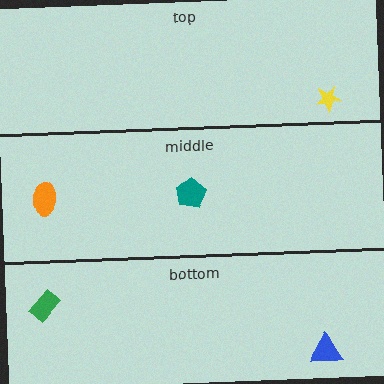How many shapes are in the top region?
1.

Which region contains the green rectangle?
The bottom region.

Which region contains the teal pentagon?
The middle region.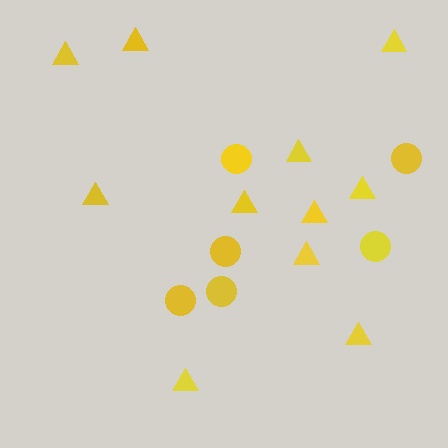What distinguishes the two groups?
There are 2 groups: one group of triangles (11) and one group of circles (6).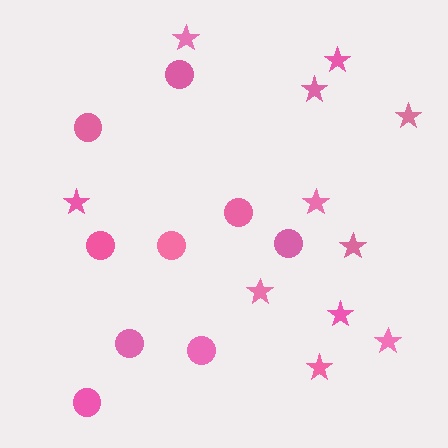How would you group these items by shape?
There are 2 groups: one group of circles (9) and one group of stars (11).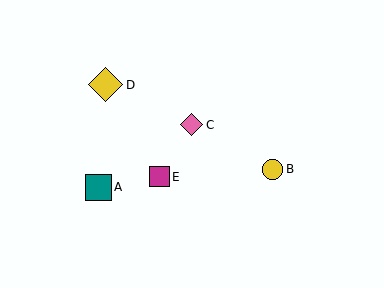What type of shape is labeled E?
Shape E is a magenta square.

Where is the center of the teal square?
The center of the teal square is at (98, 187).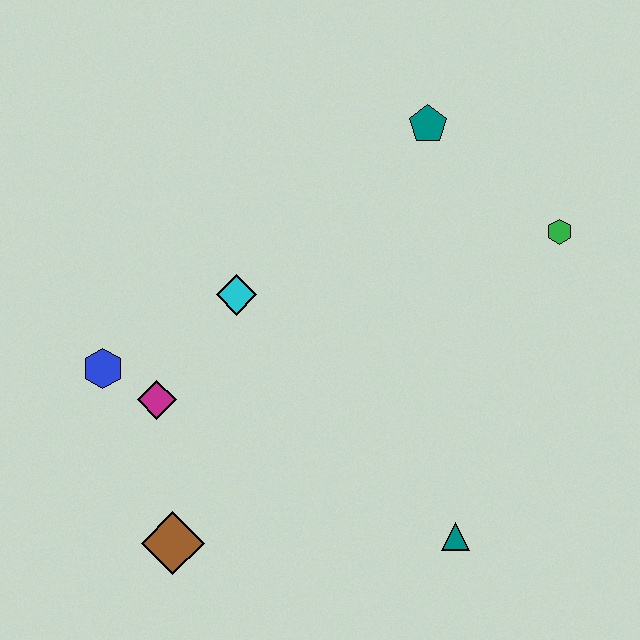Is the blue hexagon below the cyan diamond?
Yes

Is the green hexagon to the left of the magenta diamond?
No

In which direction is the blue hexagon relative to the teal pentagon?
The blue hexagon is to the left of the teal pentagon.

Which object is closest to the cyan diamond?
The magenta diamond is closest to the cyan diamond.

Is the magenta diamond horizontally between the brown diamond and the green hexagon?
No